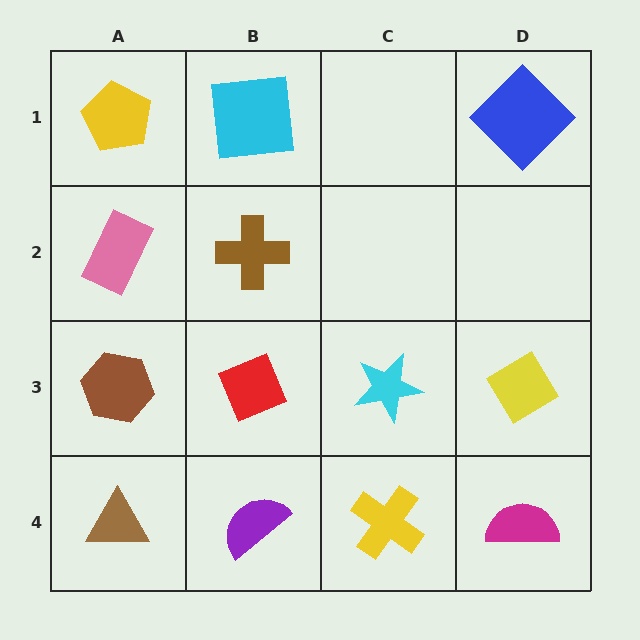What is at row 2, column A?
A pink rectangle.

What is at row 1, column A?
A yellow pentagon.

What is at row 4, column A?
A brown triangle.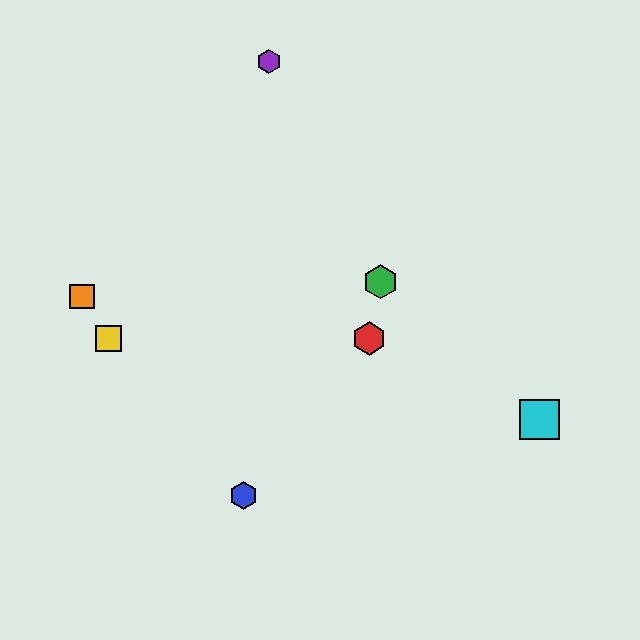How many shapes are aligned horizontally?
2 shapes (the red hexagon, the yellow square) are aligned horizontally.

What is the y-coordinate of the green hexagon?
The green hexagon is at y≈282.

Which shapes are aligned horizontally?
The red hexagon, the yellow square are aligned horizontally.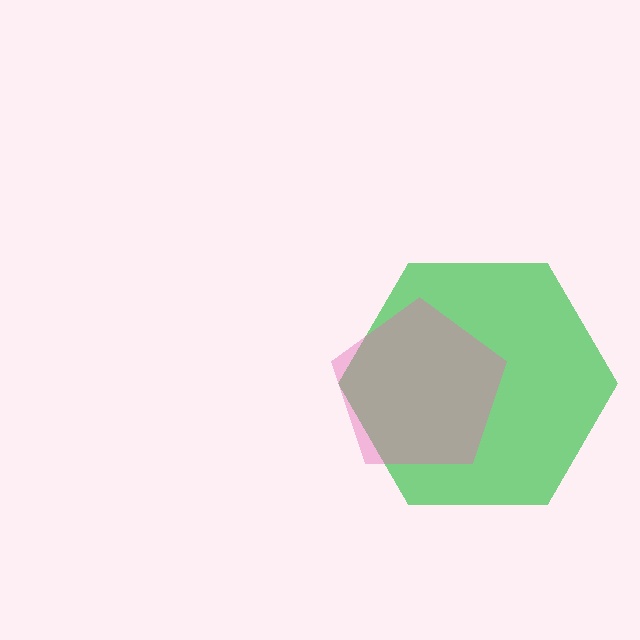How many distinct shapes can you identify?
There are 2 distinct shapes: a green hexagon, a pink pentagon.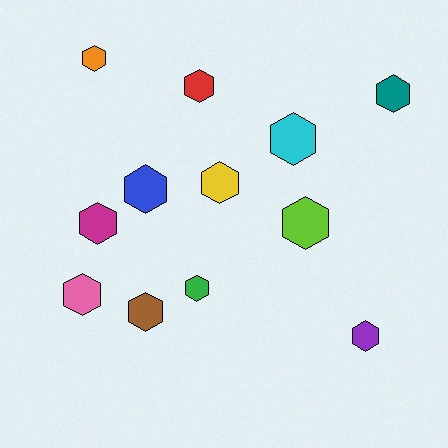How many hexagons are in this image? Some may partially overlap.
There are 12 hexagons.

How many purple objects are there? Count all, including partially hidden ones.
There is 1 purple object.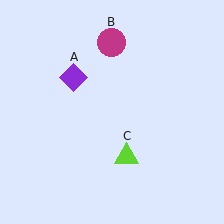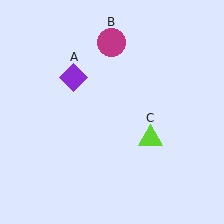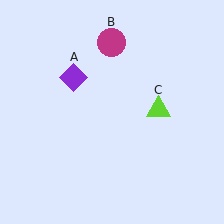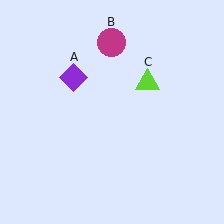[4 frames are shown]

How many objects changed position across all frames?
1 object changed position: lime triangle (object C).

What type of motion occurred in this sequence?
The lime triangle (object C) rotated counterclockwise around the center of the scene.